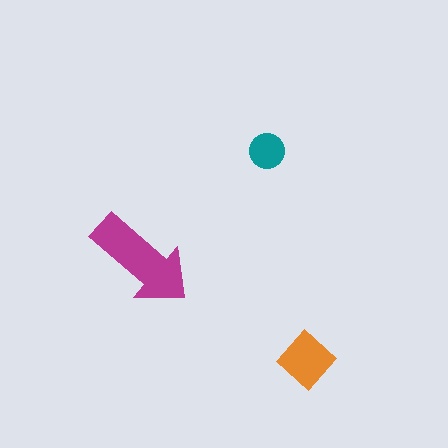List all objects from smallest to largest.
The teal circle, the orange diamond, the magenta arrow.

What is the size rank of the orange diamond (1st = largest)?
2nd.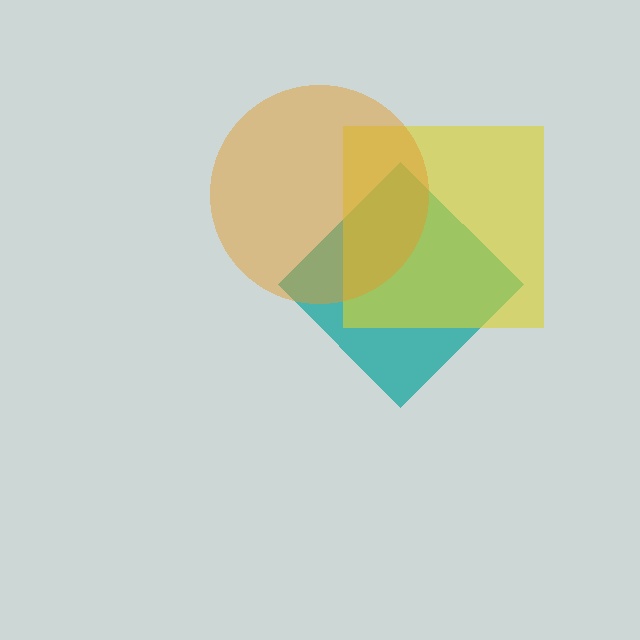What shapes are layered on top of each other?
The layered shapes are: a teal diamond, a yellow square, an orange circle.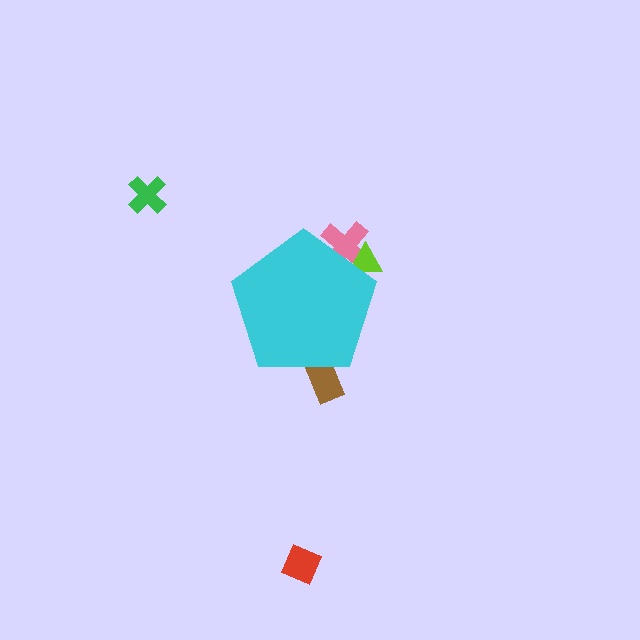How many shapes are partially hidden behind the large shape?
3 shapes are partially hidden.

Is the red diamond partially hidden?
No, the red diamond is fully visible.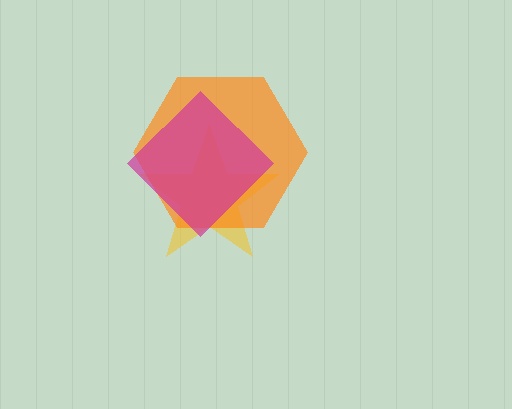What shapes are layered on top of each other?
The layered shapes are: a yellow star, an orange hexagon, a magenta diamond.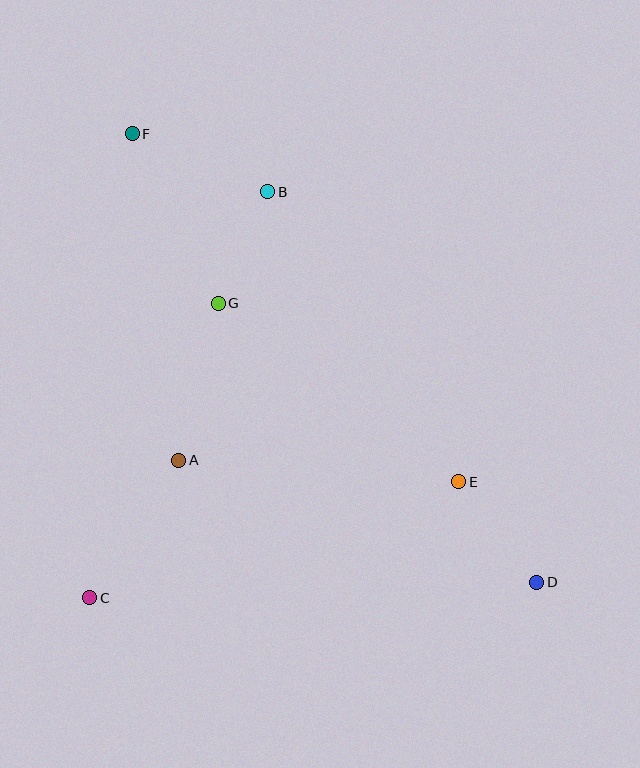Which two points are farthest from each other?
Points D and F are farthest from each other.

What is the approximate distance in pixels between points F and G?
The distance between F and G is approximately 190 pixels.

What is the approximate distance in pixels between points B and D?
The distance between B and D is approximately 474 pixels.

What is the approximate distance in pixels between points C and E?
The distance between C and E is approximately 387 pixels.